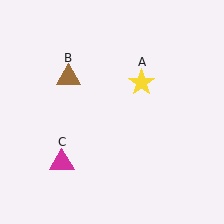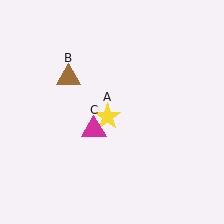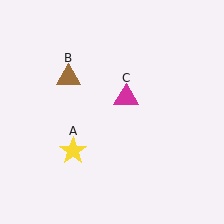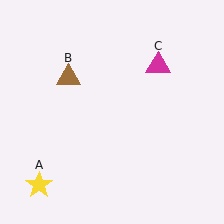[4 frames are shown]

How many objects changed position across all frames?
2 objects changed position: yellow star (object A), magenta triangle (object C).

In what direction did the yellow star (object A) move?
The yellow star (object A) moved down and to the left.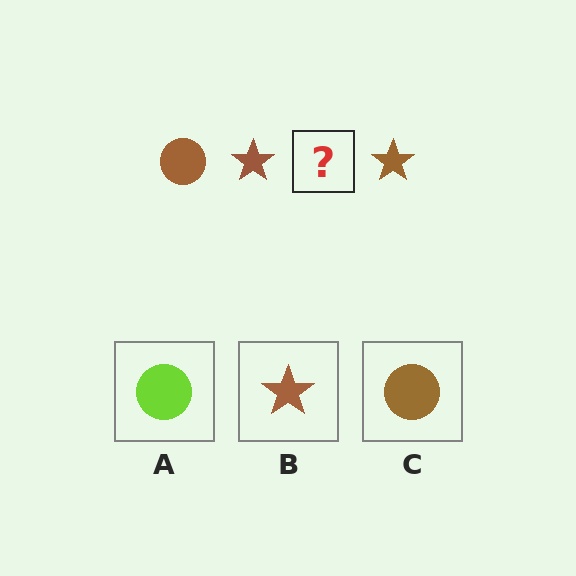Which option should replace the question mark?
Option C.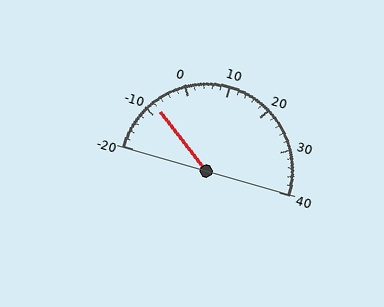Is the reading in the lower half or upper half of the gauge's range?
The reading is in the lower half of the range (-20 to 40).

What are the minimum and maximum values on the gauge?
The gauge ranges from -20 to 40.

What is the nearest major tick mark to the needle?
The nearest major tick mark is -10.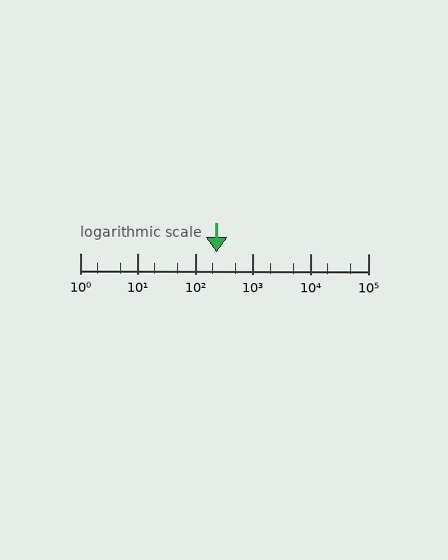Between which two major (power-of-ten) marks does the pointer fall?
The pointer is between 100 and 1000.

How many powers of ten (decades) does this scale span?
The scale spans 5 decades, from 1 to 100000.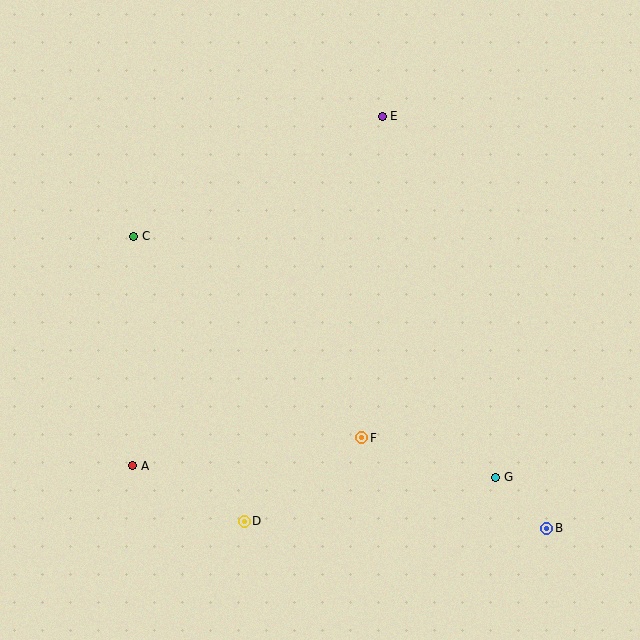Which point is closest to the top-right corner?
Point E is closest to the top-right corner.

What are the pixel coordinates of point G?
Point G is at (496, 477).